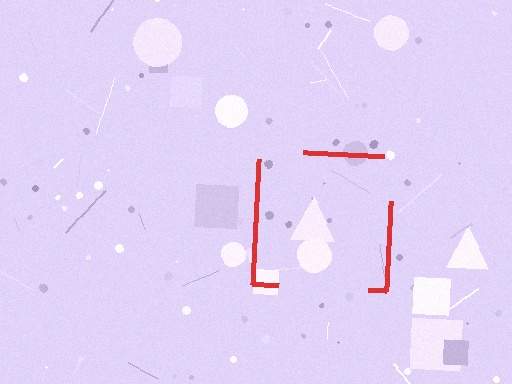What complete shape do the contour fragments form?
The contour fragments form a square.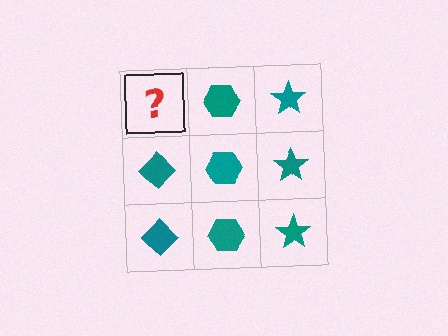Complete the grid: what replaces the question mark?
The question mark should be replaced with a teal diamond.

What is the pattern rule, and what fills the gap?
The rule is that each column has a consistent shape. The gap should be filled with a teal diamond.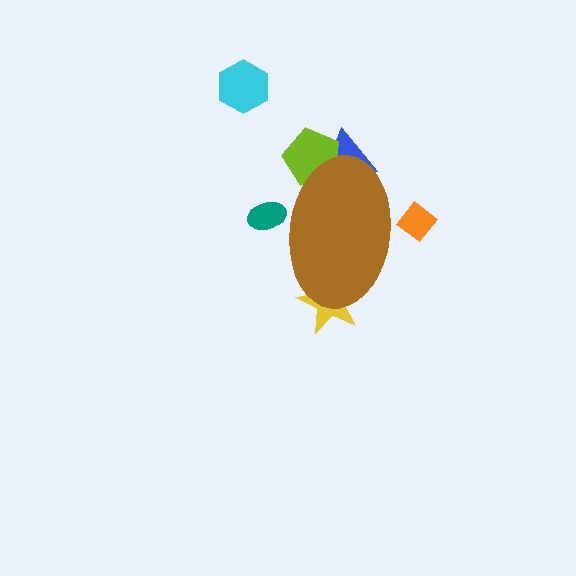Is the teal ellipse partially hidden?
Yes, the teal ellipse is partially hidden behind the brown ellipse.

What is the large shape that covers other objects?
A brown ellipse.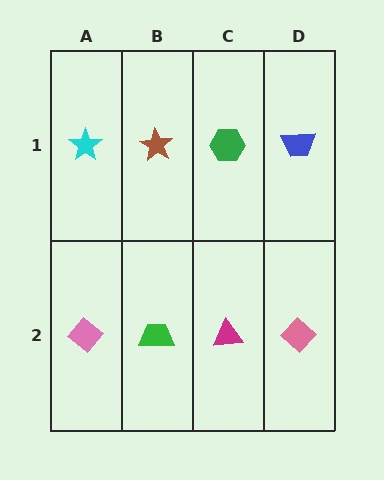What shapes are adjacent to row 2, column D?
A blue trapezoid (row 1, column D), a magenta triangle (row 2, column C).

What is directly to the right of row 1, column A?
A brown star.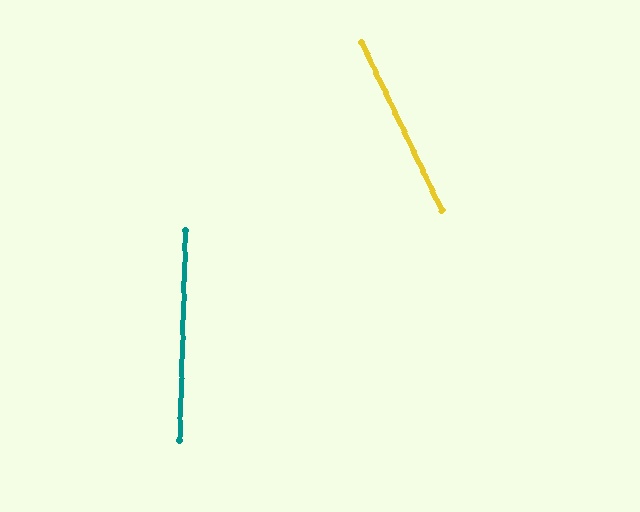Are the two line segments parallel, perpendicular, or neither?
Neither parallel nor perpendicular — they differ by about 27°.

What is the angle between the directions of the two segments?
Approximately 27 degrees.